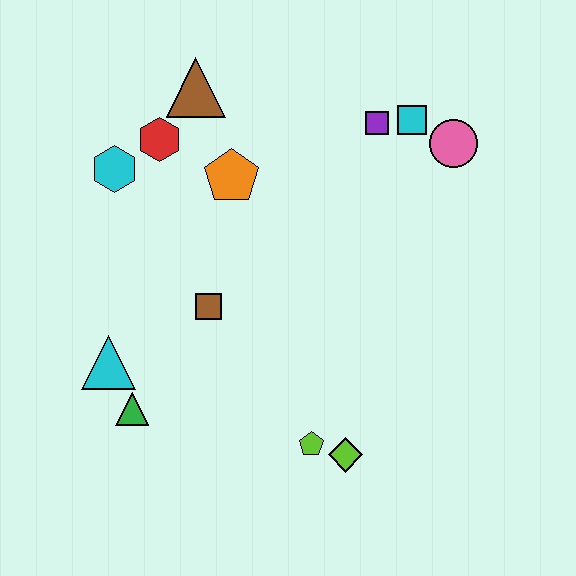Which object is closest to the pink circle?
The cyan square is closest to the pink circle.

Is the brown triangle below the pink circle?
No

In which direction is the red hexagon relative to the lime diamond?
The red hexagon is above the lime diamond.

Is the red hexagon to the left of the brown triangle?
Yes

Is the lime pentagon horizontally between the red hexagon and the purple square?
Yes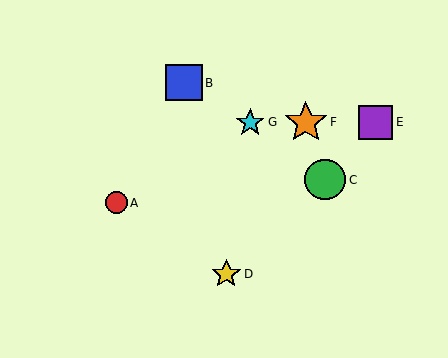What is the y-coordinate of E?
Object E is at y≈122.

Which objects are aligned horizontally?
Objects E, F, G are aligned horizontally.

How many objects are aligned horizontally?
3 objects (E, F, G) are aligned horizontally.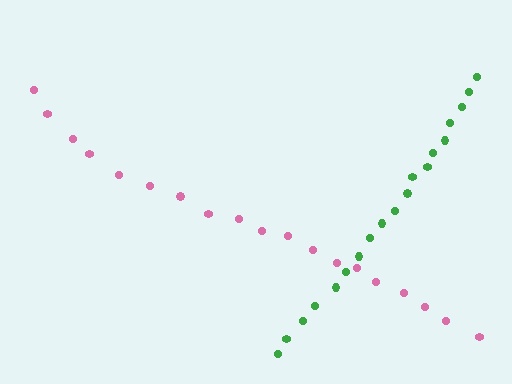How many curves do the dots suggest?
There are 2 distinct paths.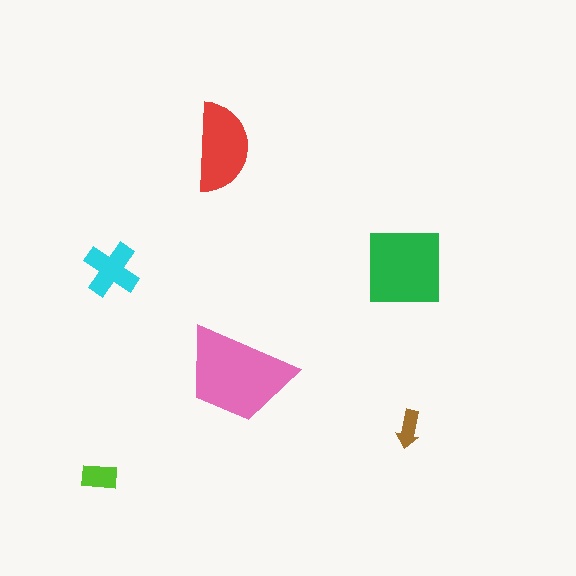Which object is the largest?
The pink trapezoid.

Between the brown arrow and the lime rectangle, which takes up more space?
The lime rectangle.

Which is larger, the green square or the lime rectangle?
The green square.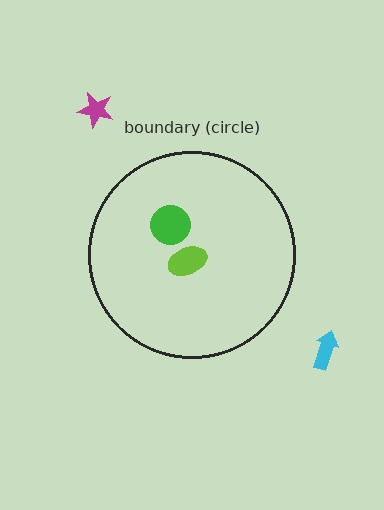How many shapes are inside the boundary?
2 inside, 2 outside.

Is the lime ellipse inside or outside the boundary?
Inside.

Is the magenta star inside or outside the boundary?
Outside.